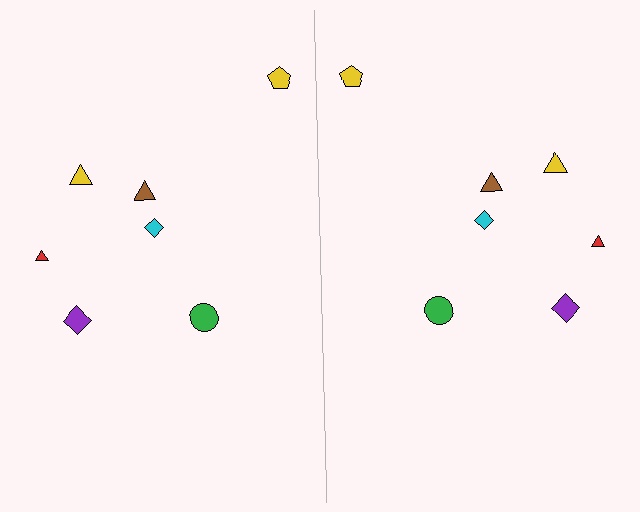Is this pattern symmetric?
Yes, this pattern has bilateral (reflection) symmetry.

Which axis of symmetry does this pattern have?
The pattern has a vertical axis of symmetry running through the center of the image.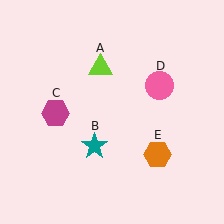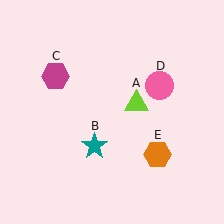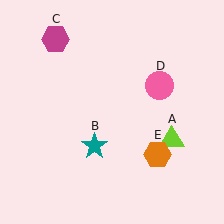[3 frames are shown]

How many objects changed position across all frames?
2 objects changed position: lime triangle (object A), magenta hexagon (object C).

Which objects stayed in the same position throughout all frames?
Teal star (object B) and pink circle (object D) and orange hexagon (object E) remained stationary.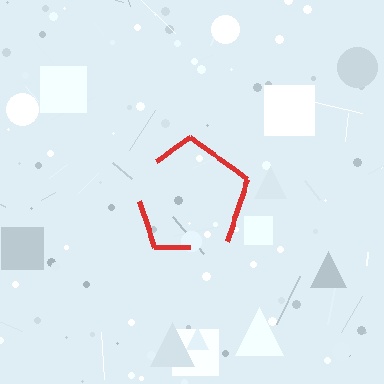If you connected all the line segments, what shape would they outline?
They would outline a pentagon.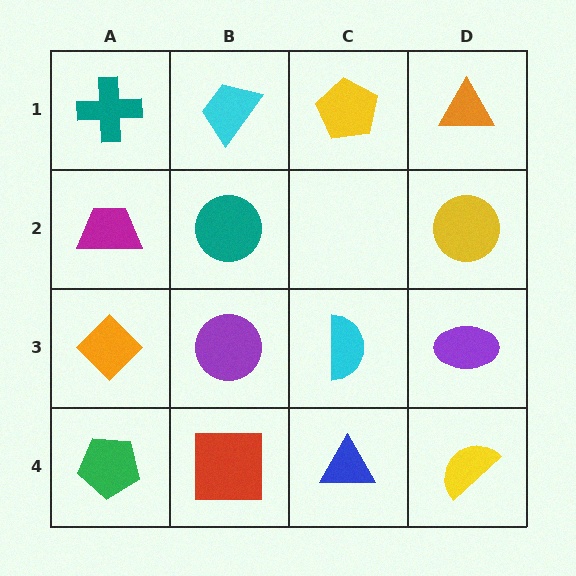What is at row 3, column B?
A purple circle.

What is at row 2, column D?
A yellow circle.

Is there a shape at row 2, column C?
No, that cell is empty.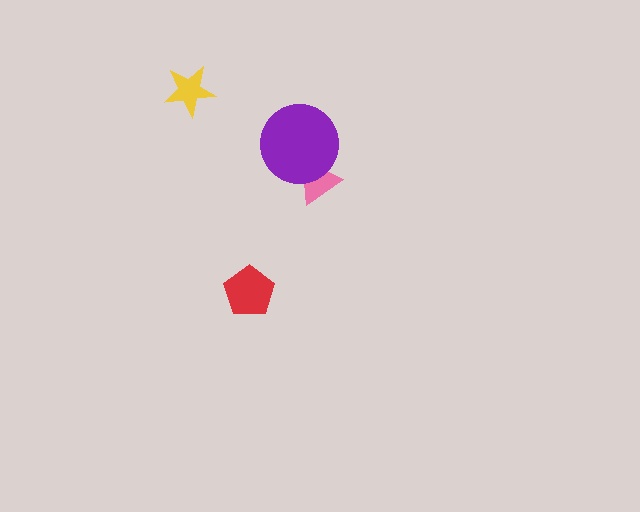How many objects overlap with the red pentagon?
0 objects overlap with the red pentagon.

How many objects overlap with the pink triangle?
1 object overlaps with the pink triangle.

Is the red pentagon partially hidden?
No, no other shape covers it.